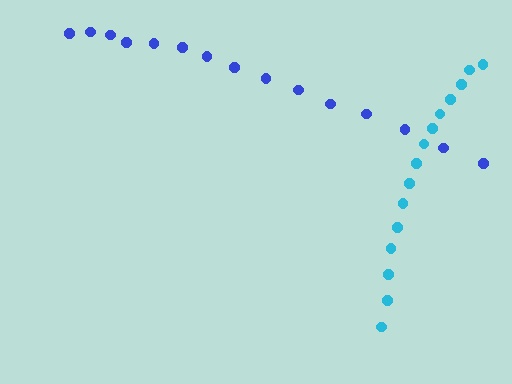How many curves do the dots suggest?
There are 2 distinct paths.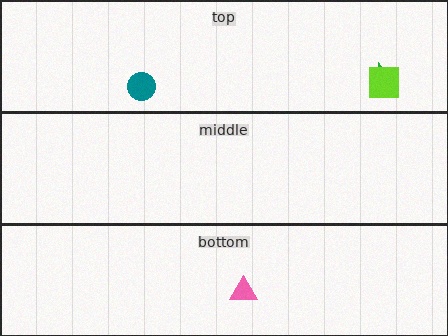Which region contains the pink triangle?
The bottom region.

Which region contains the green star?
The top region.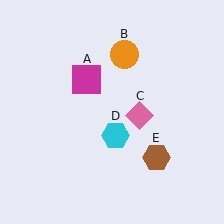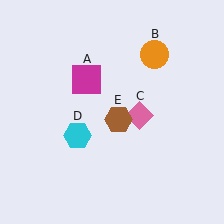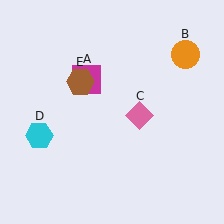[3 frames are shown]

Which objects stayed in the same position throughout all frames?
Magenta square (object A) and pink diamond (object C) remained stationary.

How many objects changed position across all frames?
3 objects changed position: orange circle (object B), cyan hexagon (object D), brown hexagon (object E).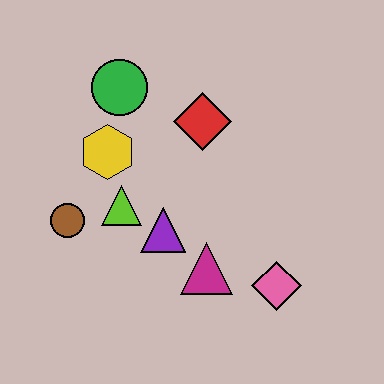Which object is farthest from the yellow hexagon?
The pink diamond is farthest from the yellow hexagon.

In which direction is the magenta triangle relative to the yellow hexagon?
The magenta triangle is below the yellow hexagon.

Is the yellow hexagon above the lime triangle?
Yes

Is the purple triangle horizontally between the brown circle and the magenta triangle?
Yes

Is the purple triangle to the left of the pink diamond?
Yes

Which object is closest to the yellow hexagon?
The lime triangle is closest to the yellow hexagon.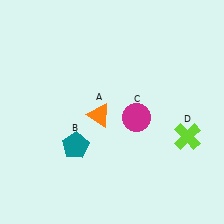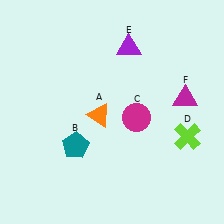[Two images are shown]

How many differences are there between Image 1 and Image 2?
There are 2 differences between the two images.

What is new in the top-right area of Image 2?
A magenta triangle (F) was added in the top-right area of Image 2.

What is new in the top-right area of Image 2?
A purple triangle (E) was added in the top-right area of Image 2.